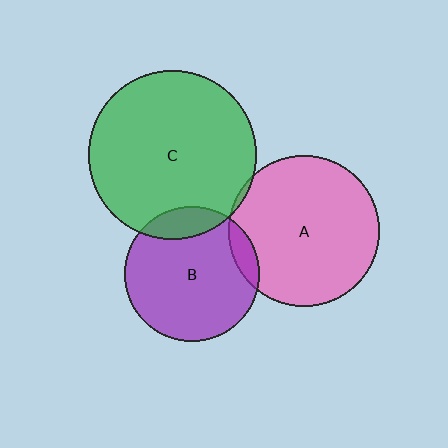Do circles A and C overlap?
Yes.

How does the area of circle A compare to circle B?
Approximately 1.3 times.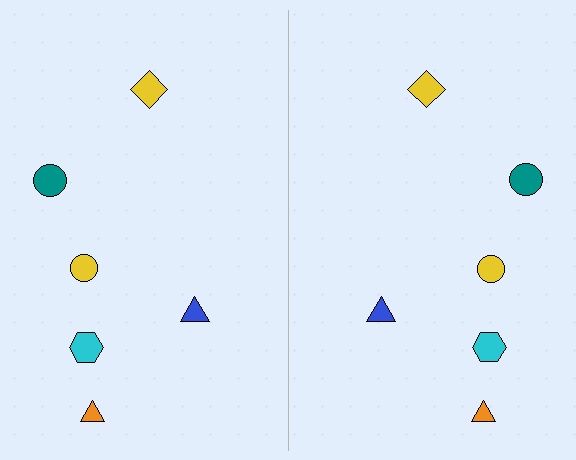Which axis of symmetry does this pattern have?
The pattern has a vertical axis of symmetry running through the center of the image.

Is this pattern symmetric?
Yes, this pattern has bilateral (reflection) symmetry.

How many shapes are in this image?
There are 12 shapes in this image.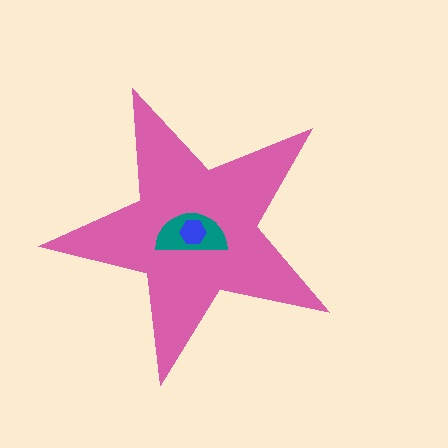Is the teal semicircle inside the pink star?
Yes.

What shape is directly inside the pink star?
The teal semicircle.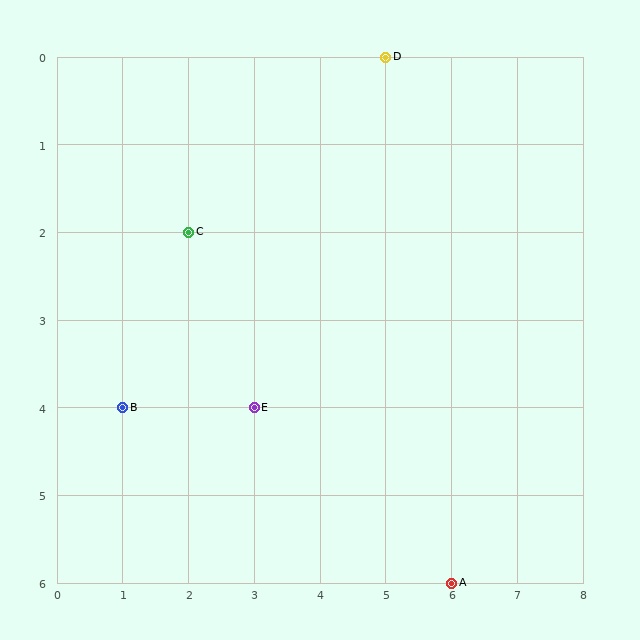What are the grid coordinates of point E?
Point E is at grid coordinates (3, 4).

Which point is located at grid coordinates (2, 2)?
Point C is at (2, 2).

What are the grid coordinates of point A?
Point A is at grid coordinates (6, 6).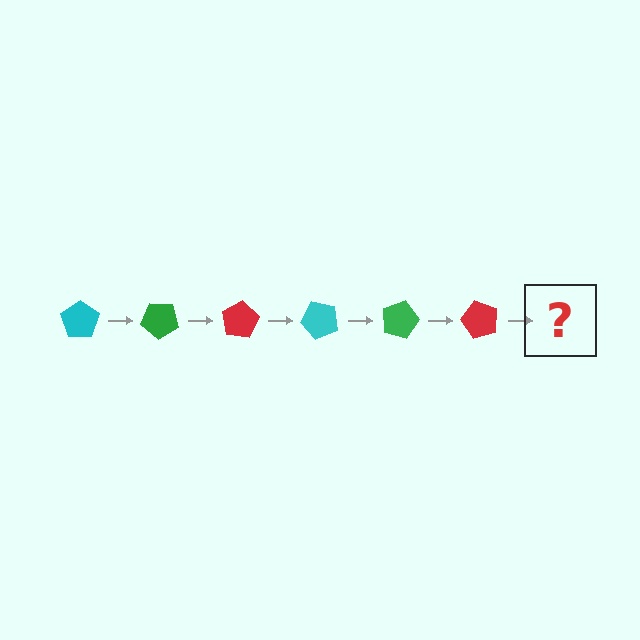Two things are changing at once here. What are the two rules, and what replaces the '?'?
The two rules are that it rotates 40 degrees each step and the color cycles through cyan, green, and red. The '?' should be a cyan pentagon, rotated 240 degrees from the start.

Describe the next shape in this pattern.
It should be a cyan pentagon, rotated 240 degrees from the start.